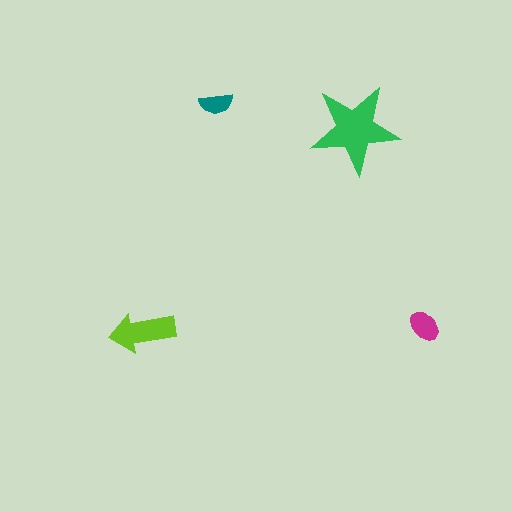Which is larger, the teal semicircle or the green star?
The green star.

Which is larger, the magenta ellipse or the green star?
The green star.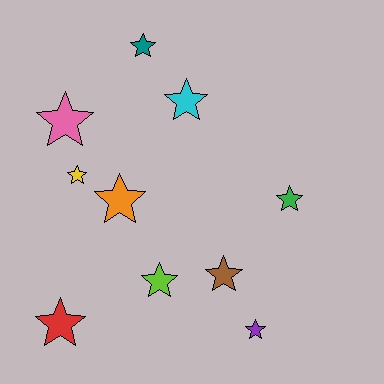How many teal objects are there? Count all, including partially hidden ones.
There is 1 teal object.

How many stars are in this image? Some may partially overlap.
There are 10 stars.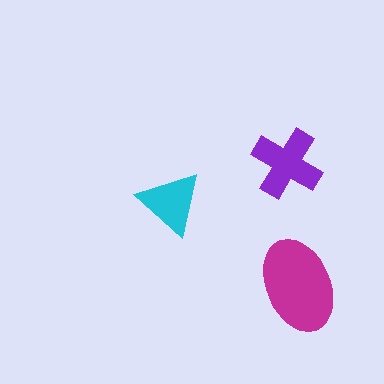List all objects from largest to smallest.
The magenta ellipse, the purple cross, the cyan triangle.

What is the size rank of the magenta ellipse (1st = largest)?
1st.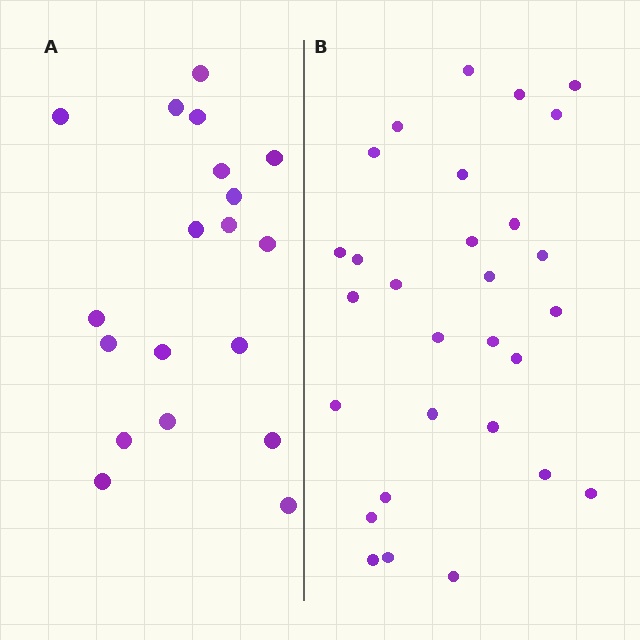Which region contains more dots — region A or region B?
Region B (the right region) has more dots.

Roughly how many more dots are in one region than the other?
Region B has roughly 10 or so more dots than region A.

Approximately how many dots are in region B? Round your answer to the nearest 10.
About 30 dots. (The exact count is 29, which rounds to 30.)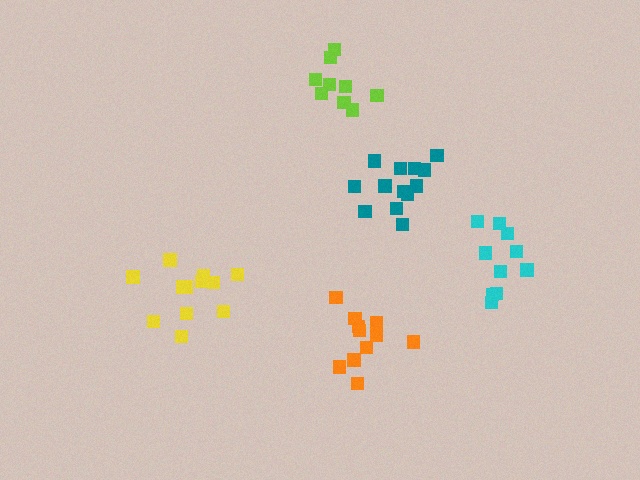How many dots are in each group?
Group 1: 12 dots, Group 2: 13 dots, Group 3: 9 dots, Group 4: 11 dots, Group 5: 10 dots (55 total).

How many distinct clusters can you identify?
There are 5 distinct clusters.